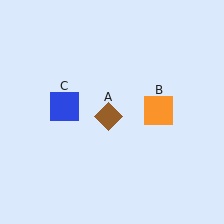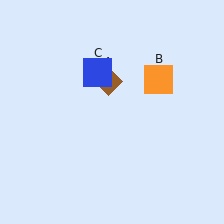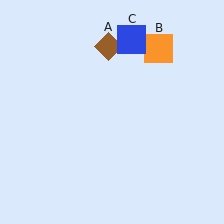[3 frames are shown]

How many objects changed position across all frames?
3 objects changed position: brown diamond (object A), orange square (object B), blue square (object C).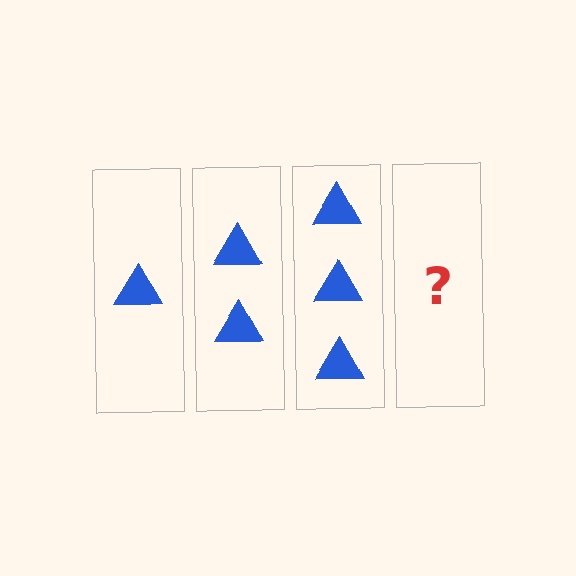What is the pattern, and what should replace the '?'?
The pattern is that each step adds one more triangle. The '?' should be 4 triangles.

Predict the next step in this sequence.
The next step is 4 triangles.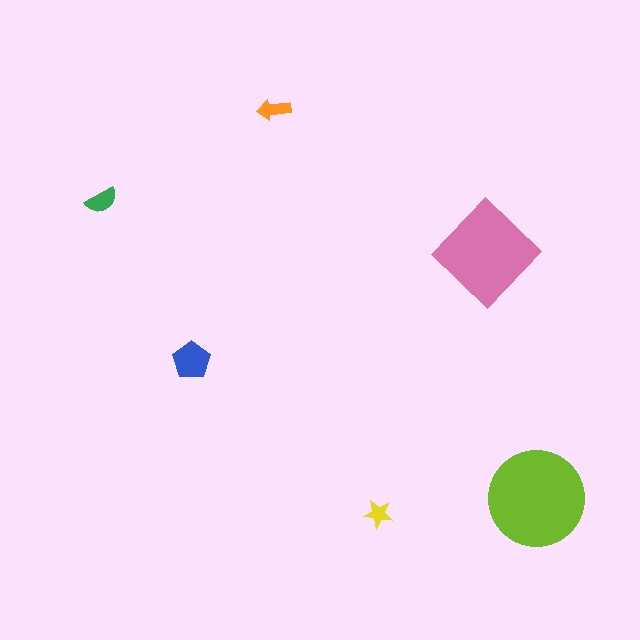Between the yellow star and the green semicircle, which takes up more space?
The green semicircle.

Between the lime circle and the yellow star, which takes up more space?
The lime circle.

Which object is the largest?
The lime circle.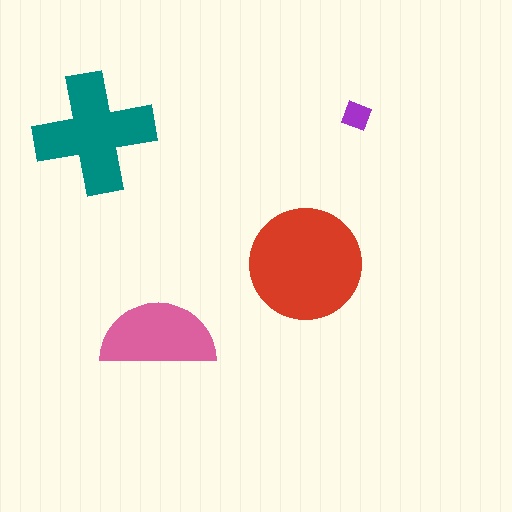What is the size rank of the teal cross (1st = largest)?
2nd.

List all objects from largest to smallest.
The red circle, the teal cross, the pink semicircle, the purple diamond.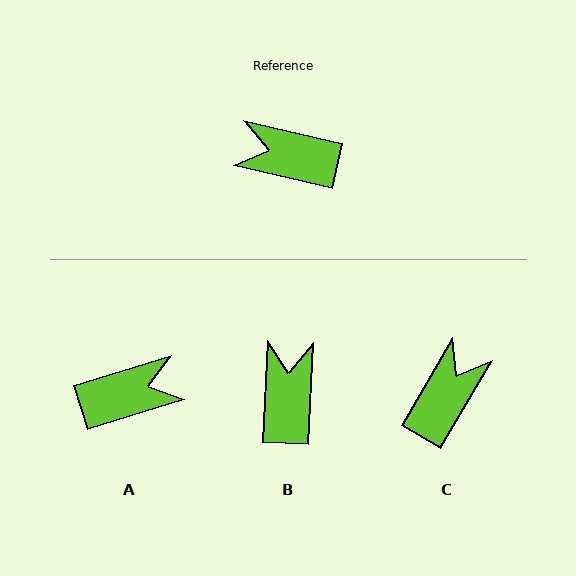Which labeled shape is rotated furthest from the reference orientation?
A, about 150 degrees away.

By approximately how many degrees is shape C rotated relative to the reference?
Approximately 107 degrees clockwise.